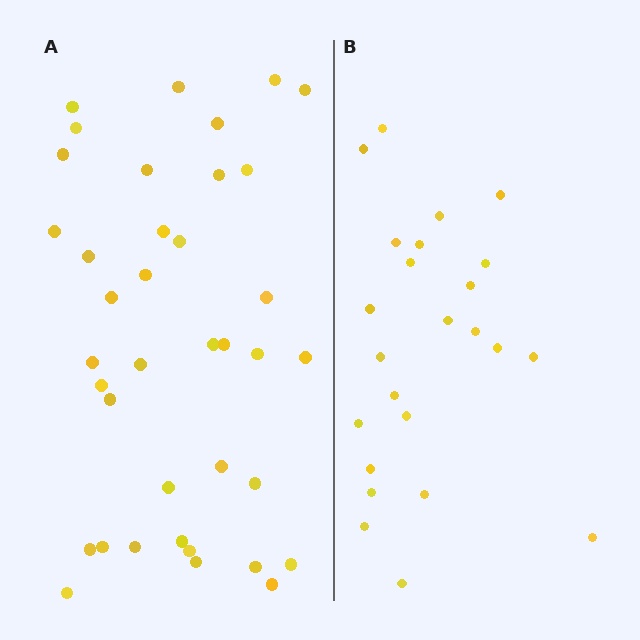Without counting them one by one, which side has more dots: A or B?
Region A (the left region) has more dots.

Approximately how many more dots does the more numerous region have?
Region A has approximately 15 more dots than region B.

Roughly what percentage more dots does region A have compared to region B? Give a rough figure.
About 60% more.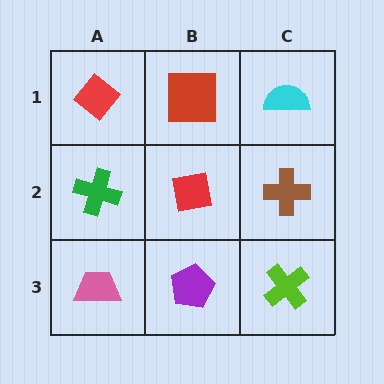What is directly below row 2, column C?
A lime cross.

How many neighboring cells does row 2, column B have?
4.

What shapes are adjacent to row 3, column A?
A green cross (row 2, column A), a purple pentagon (row 3, column B).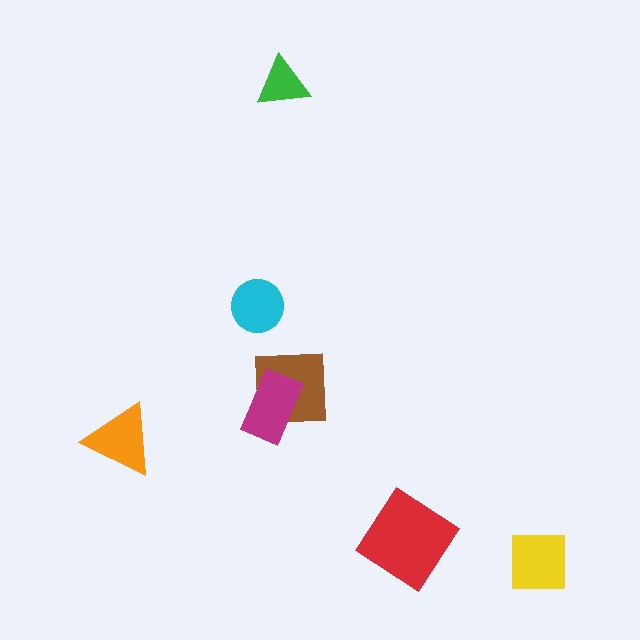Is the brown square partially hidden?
Yes, it is partially covered by another shape.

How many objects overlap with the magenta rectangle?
1 object overlaps with the magenta rectangle.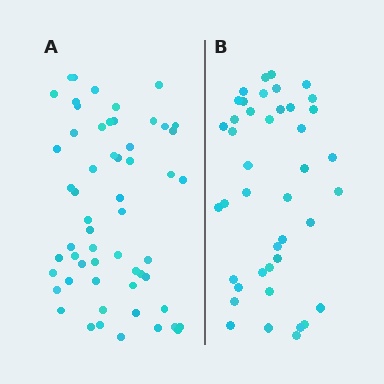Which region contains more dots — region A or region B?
Region A (the left region) has more dots.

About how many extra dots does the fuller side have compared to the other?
Region A has approximately 15 more dots than region B.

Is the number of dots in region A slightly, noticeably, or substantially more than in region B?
Region A has noticeably more, but not dramatically so. The ratio is roughly 1.4 to 1.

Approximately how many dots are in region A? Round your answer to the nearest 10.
About 60 dots. (The exact count is 57, which rounds to 60.)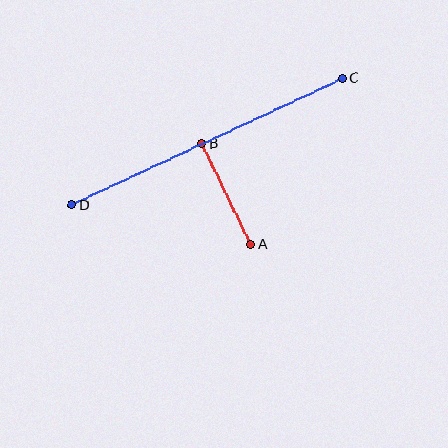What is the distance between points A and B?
The distance is approximately 112 pixels.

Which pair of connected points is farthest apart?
Points C and D are farthest apart.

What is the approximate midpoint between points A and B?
The midpoint is at approximately (226, 194) pixels.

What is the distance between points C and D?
The distance is approximately 299 pixels.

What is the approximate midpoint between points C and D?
The midpoint is at approximately (207, 142) pixels.